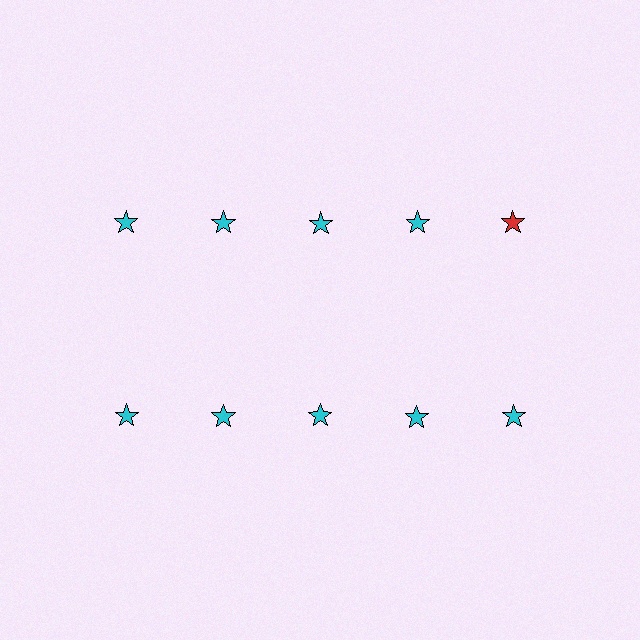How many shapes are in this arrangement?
There are 10 shapes arranged in a grid pattern.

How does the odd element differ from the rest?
It has a different color: red instead of cyan.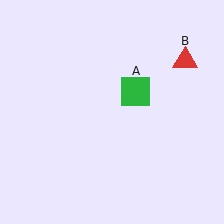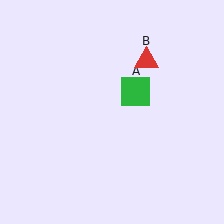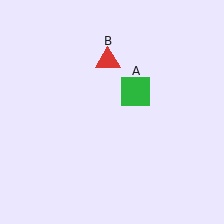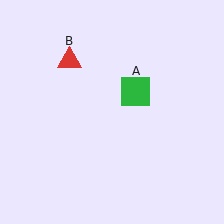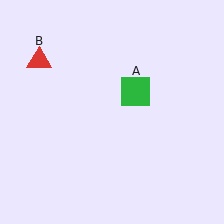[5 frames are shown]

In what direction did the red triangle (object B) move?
The red triangle (object B) moved left.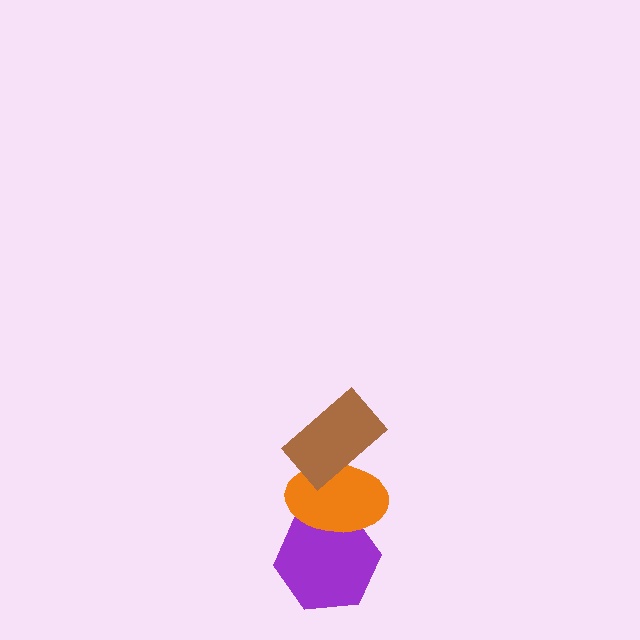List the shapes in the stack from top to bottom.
From top to bottom: the brown rectangle, the orange ellipse, the purple hexagon.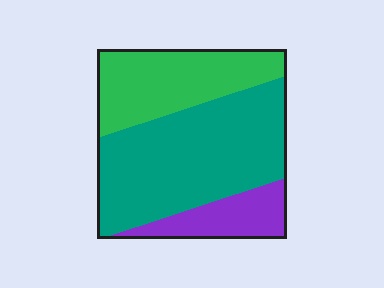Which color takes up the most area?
Teal, at roughly 55%.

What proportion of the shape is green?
Green takes up about one third (1/3) of the shape.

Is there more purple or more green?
Green.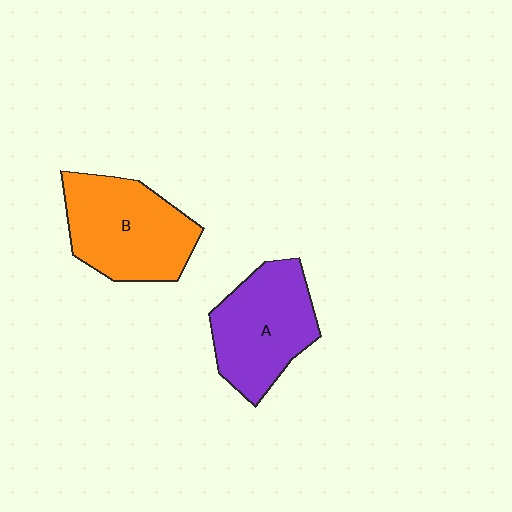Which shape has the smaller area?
Shape A (purple).